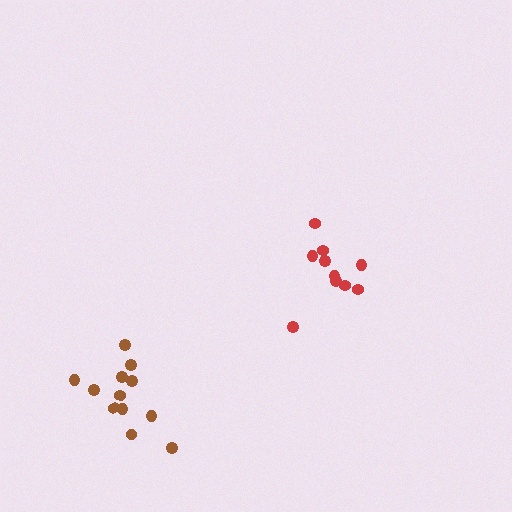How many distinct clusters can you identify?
There are 2 distinct clusters.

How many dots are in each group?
Group 1: 10 dots, Group 2: 12 dots (22 total).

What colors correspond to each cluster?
The clusters are colored: red, brown.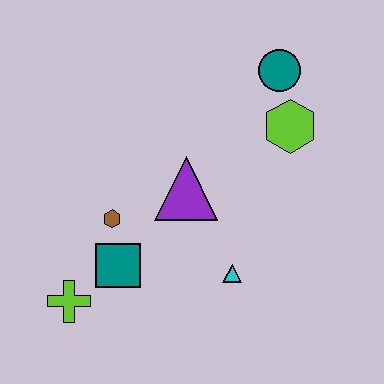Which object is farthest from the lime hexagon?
The lime cross is farthest from the lime hexagon.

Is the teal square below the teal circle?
Yes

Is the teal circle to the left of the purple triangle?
No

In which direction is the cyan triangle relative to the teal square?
The cyan triangle is to the right of the teal square.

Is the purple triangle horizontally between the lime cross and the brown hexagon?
No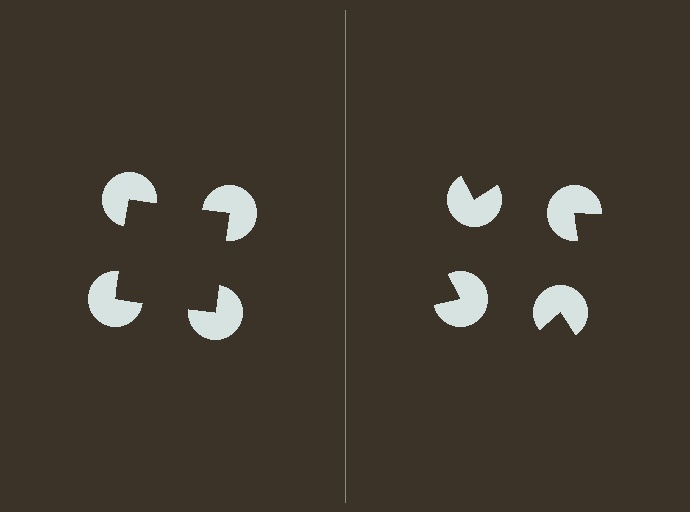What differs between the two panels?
The pac-man discs are positioned identically on both sides; only the wedge orientations differ. On the left they align to a square; on the right they are misaligned.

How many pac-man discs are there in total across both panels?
8 — 4 on each side.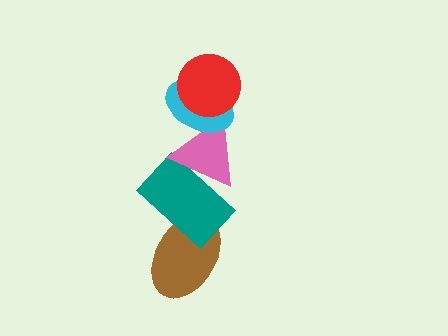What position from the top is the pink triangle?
The pink triangle is 3rd from the top.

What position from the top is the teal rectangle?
The teal rectangle is 4th from the top.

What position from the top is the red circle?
The red circle is 1st from the top.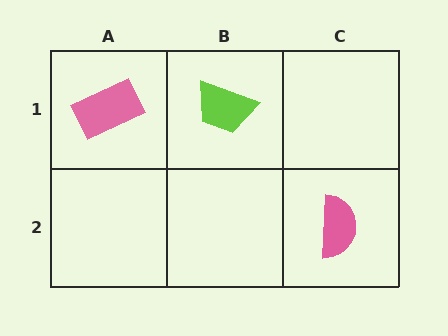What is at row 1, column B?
A lime trapezoid.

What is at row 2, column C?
A pink semicircle.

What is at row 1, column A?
A pink rectangle.